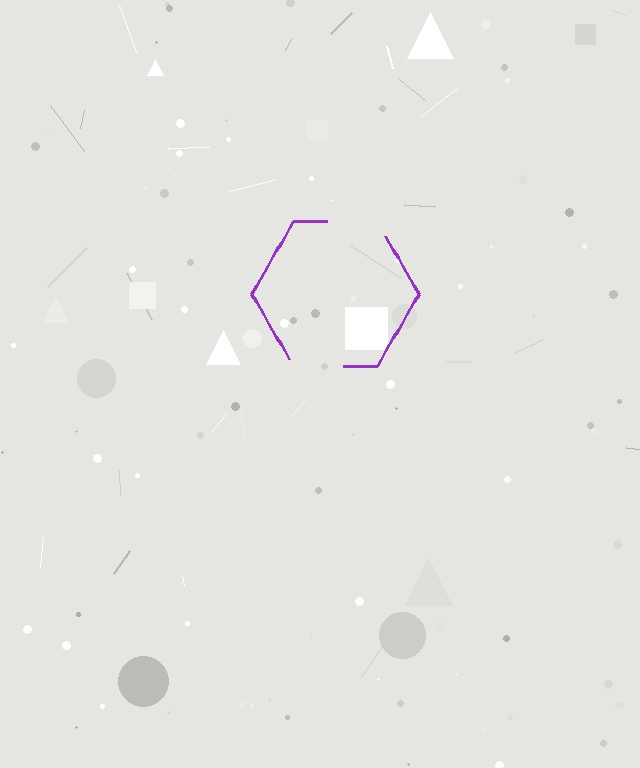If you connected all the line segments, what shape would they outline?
They would outline a hexagon.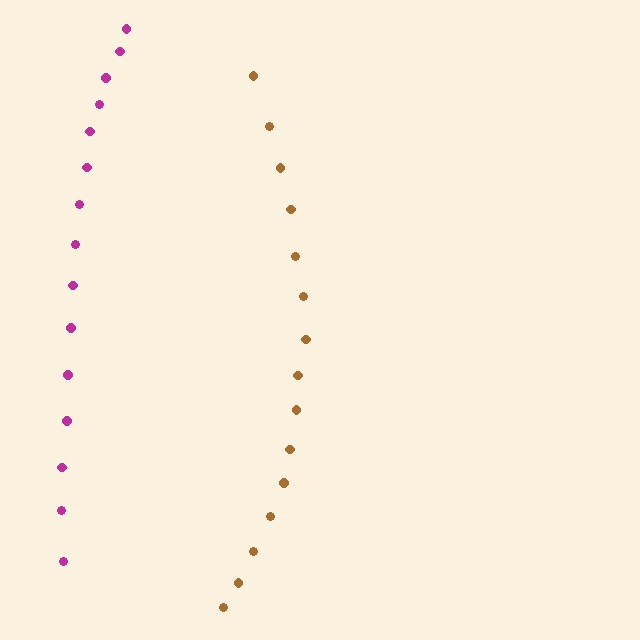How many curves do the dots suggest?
There are 2 distinct paths.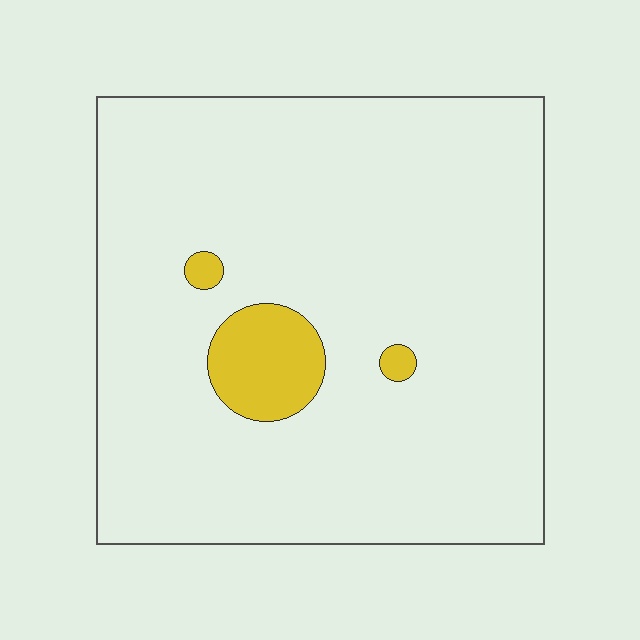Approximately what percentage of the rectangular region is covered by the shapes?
Approximately 5%.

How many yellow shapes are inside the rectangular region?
3.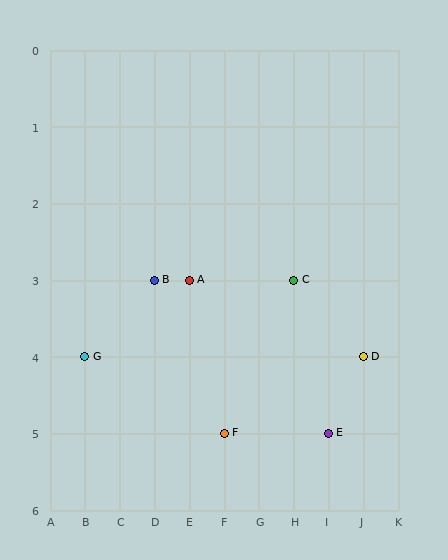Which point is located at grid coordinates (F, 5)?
Point F is at (F, 5).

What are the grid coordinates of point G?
Point G is at grid coordinates (B, 4).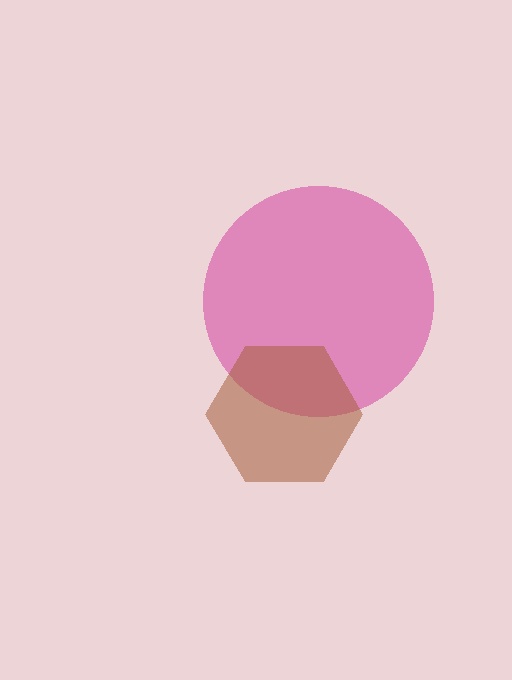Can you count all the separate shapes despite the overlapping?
Yes, there are 2 separate shapes.